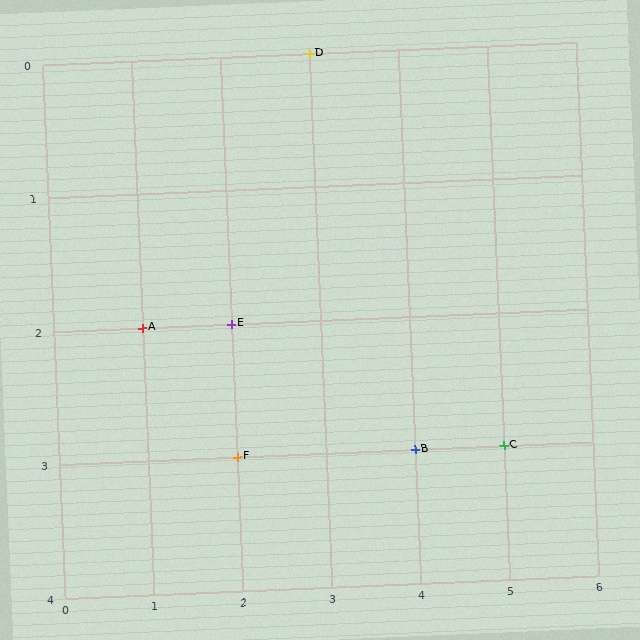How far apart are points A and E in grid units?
Points A and E are 1 column apart.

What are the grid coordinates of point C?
Point C is at grid coordinates (5, 3).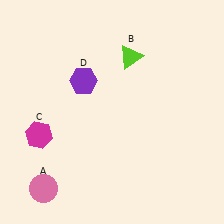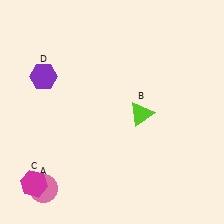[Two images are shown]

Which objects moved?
The objects that moved are: the lime triangle (B), the magenta hexagon (C), the purple hexagon (D).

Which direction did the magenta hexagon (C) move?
The magenta hexagon (C) moved down.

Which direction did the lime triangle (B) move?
The lime triangle (B) moved down.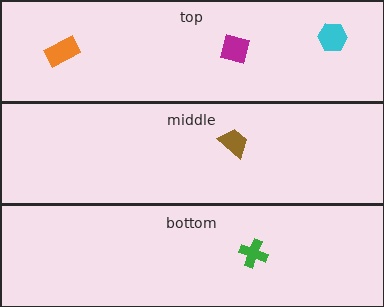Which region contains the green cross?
The bottom region.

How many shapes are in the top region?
3.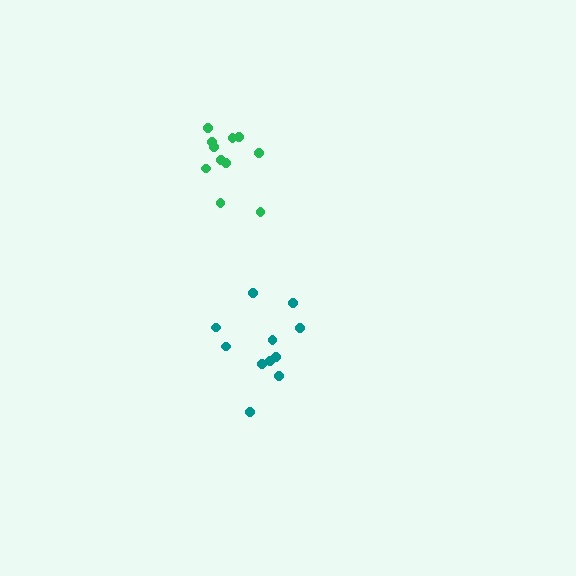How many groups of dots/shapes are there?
There are 2 groups.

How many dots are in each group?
Group 1: 11 dots, Group 2: 11 dots (22 total).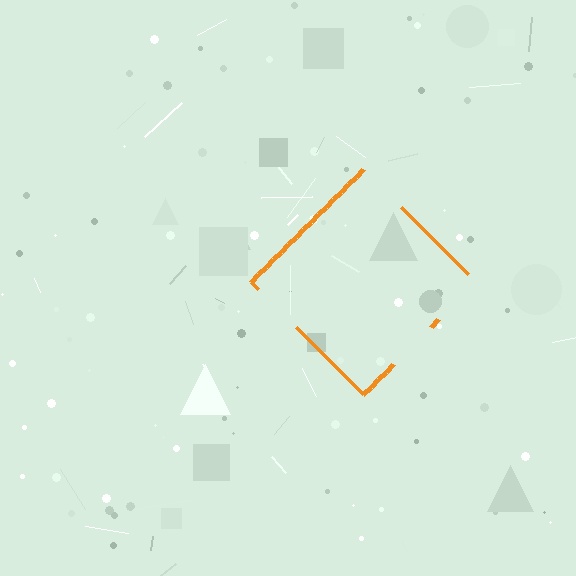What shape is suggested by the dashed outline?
The dashed outline suggests a diamond.